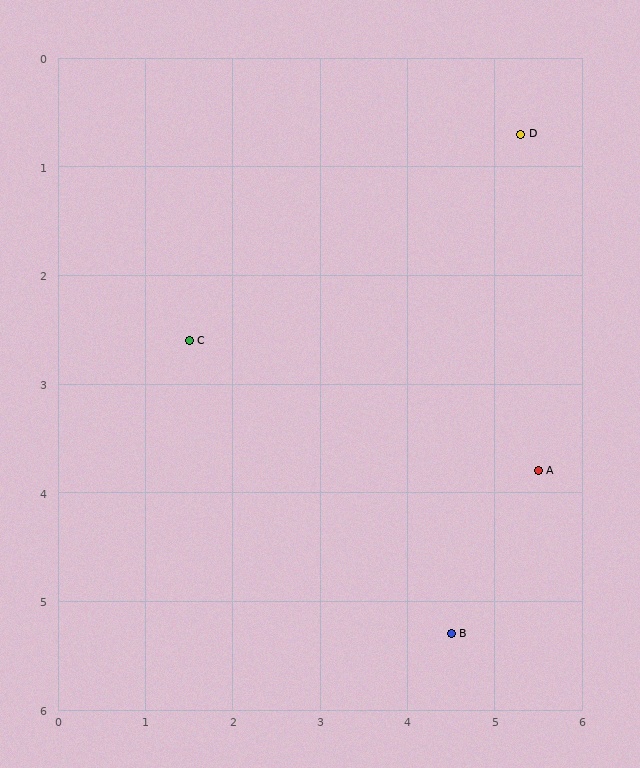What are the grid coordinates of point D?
Point D is at approximately (5.3, 0.7).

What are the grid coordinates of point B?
Point B is at approximately (4.5, 5.3).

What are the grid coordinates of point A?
Point A is at approximately (5.5, 3.8).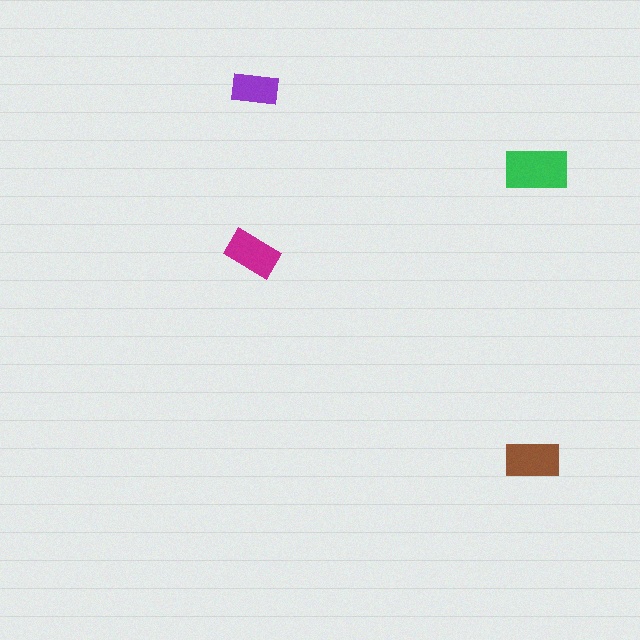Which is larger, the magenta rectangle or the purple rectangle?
The magenta one.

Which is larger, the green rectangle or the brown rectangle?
The green one.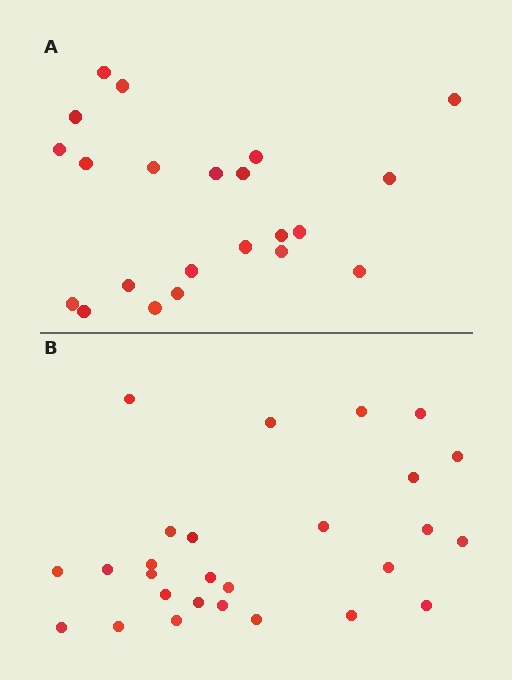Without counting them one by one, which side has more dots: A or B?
Region B (the bottom region) has more dots.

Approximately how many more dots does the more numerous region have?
Region B has about 5 more dots than region A.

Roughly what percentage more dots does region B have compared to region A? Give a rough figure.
About 25% more.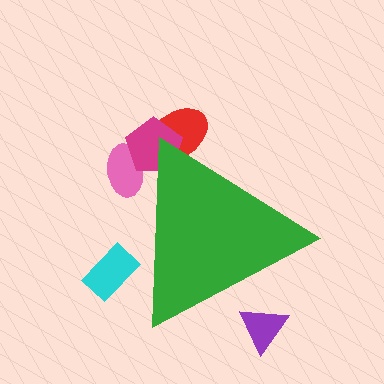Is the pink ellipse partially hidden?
Yes, the pink ellipse is partially hidden behind the green triangle.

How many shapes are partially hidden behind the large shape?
5 shapes are partially hidden.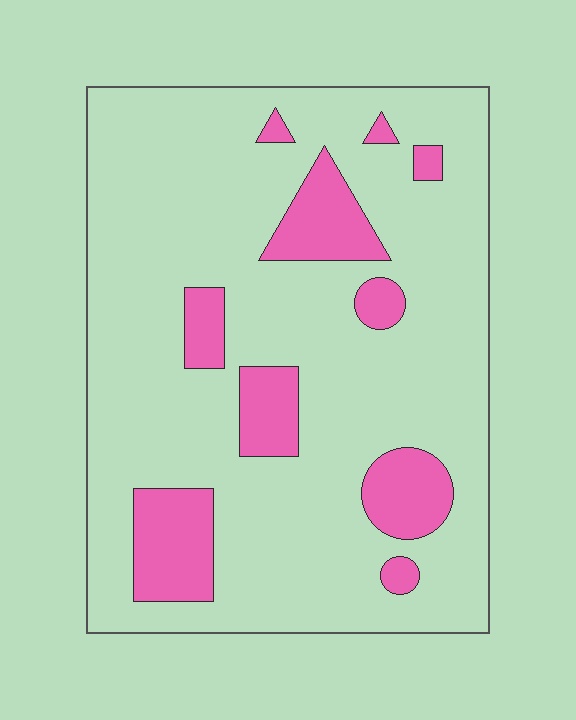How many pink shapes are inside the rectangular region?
10.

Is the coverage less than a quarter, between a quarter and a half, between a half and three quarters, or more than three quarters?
Less than a quarter.